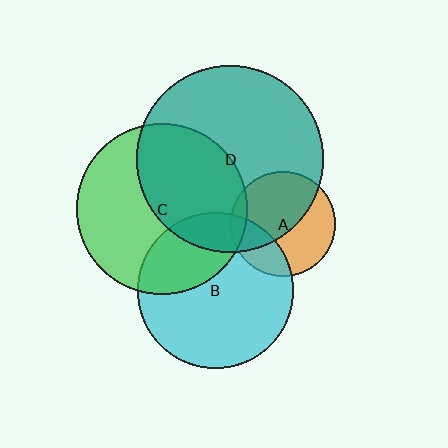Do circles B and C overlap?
Yes.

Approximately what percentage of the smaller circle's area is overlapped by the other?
Approximately 30%.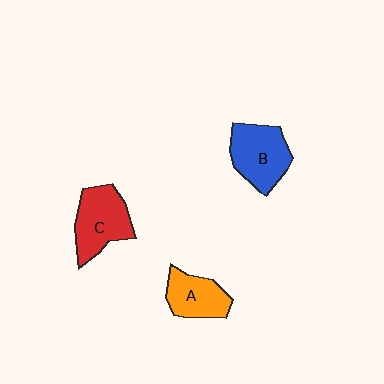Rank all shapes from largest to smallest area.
From largest to smallest: B (blue), C (red), A (orange).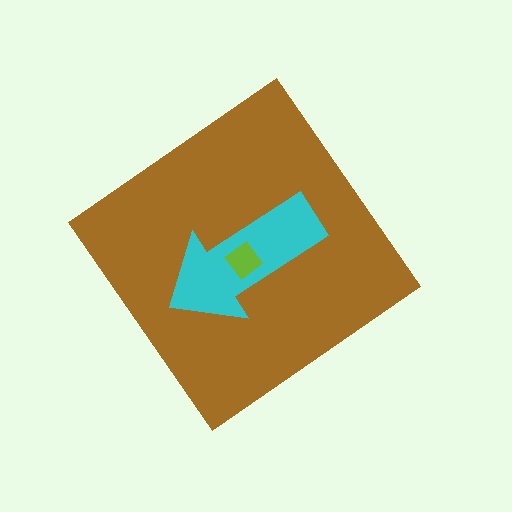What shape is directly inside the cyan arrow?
The lime diamond.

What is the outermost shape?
The brown diamond.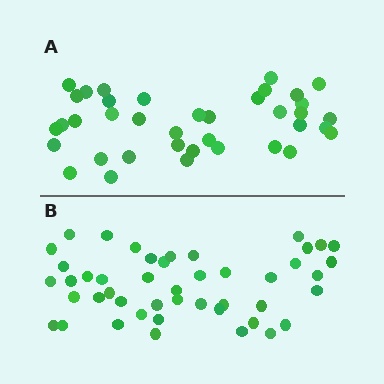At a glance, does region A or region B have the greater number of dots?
Region B (the bottom region) has more dots.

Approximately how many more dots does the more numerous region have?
Region B has roughly 8 or so more dots than region A.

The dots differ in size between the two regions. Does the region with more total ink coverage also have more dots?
No. Region A has more total ink coverage because its dots are larger, but region B actually contains more individual dots. Total area can be misleading — the number of items is what matters here.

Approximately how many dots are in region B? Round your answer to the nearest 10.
About 50 dots. (The exact count is 46, which rounds to 50.)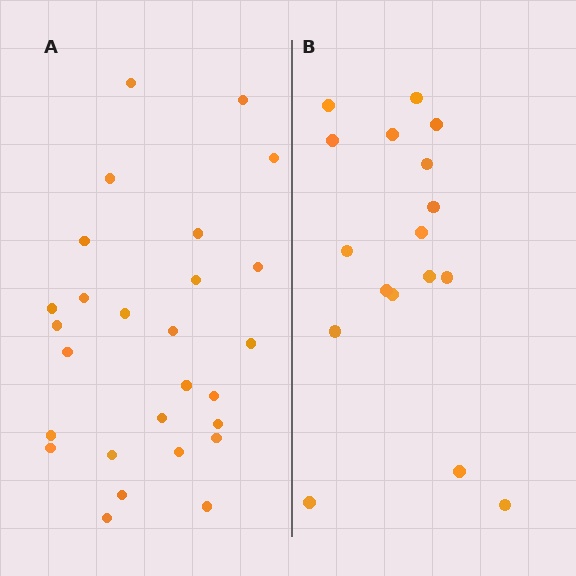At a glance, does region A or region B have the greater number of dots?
Region A (the left region) has more dots.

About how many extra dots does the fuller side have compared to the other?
Region A has roughly 10 or so more dots than region B.